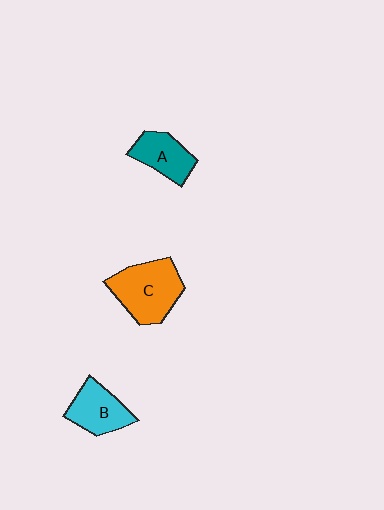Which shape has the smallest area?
Shape A (teal).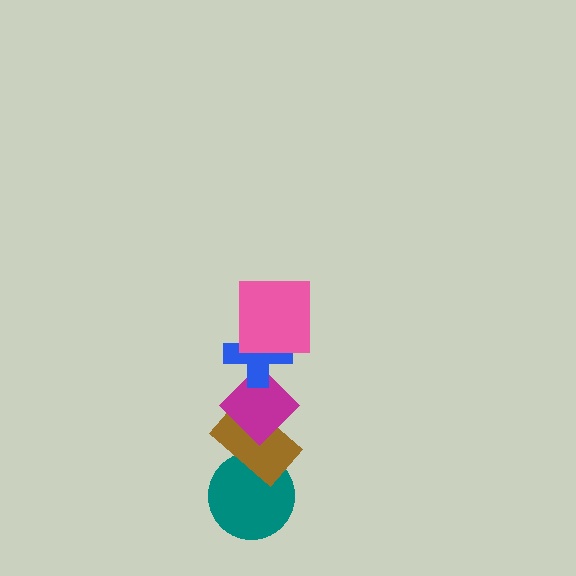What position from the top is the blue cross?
The blue cross is 2nd from the top.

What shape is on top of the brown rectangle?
The magenta diamond is on top of the brown rectangle.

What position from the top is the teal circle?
The teal circle is 5th from the top.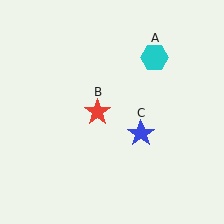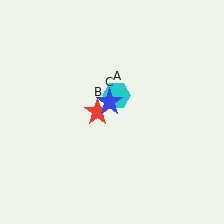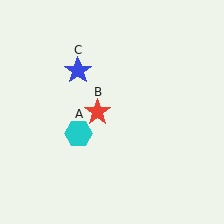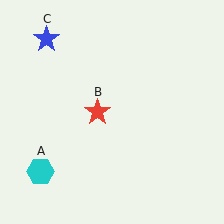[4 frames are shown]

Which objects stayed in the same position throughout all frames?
Red star (object B) remained stationary.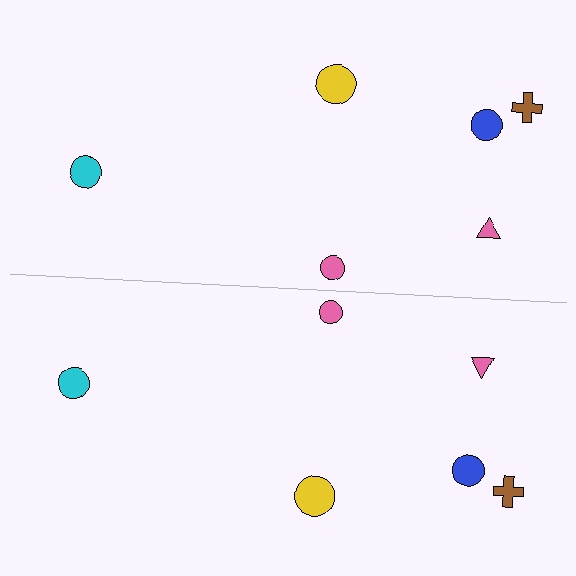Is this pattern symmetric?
Yes, this pattern has bilateral (reflection) symmetry.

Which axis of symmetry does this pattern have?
The pattern has a horizontal axis of symmetry running through the center of the image.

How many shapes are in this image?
There are 12 shapes in this image.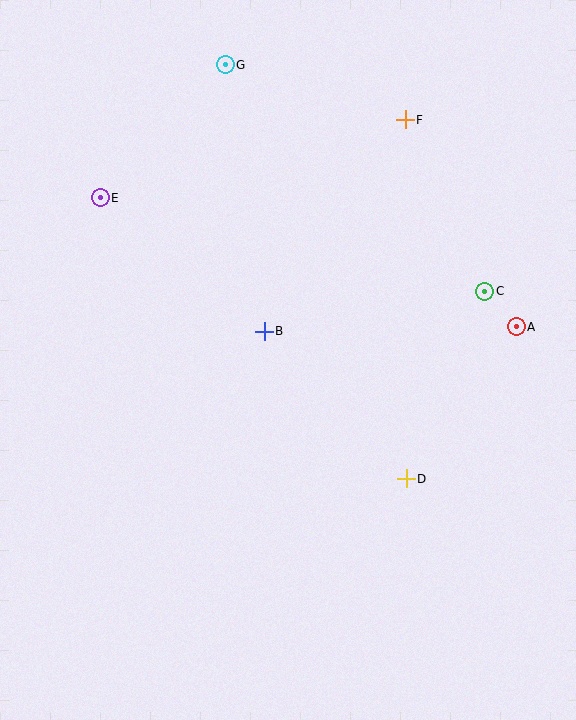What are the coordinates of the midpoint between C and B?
The midpoint between C and B is at (375, 311).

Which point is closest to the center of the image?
Point B at (264, 331) is closest to the center.